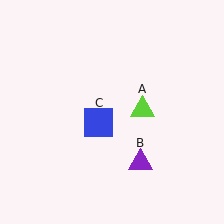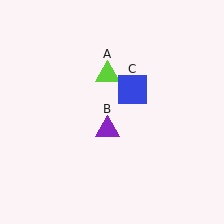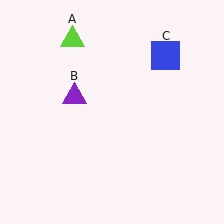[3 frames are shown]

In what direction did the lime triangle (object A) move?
The lime triangle (object A) moved up and to the left.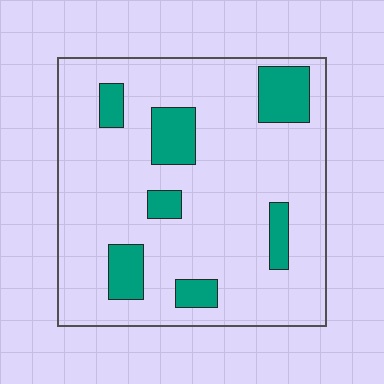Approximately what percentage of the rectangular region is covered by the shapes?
Approximately 15%.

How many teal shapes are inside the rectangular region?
7.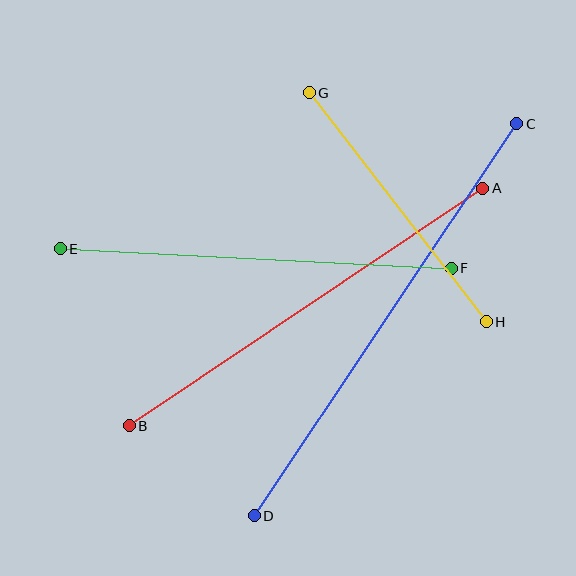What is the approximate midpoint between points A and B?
The midpoint is at approximately (306, 307) pixels.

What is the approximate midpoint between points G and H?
The midpoint is at approximately (398, 207) pixels.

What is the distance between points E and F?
The distance is approximately 391 pixels.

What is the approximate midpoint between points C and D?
The midpoint is at approximately (385, 320) pixels.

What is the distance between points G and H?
The distance is approximately 290 pixels.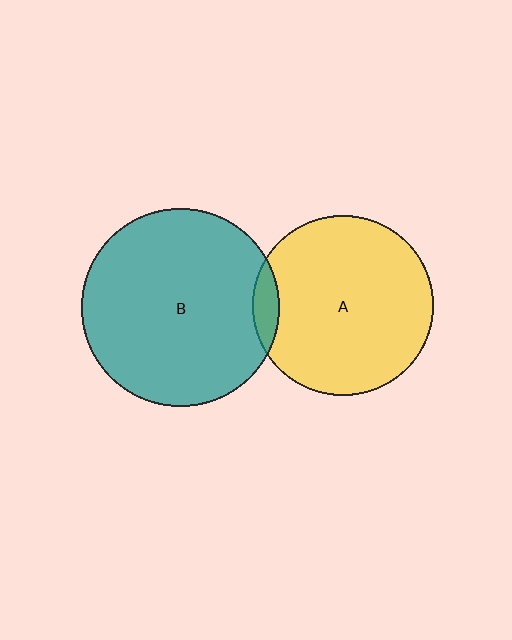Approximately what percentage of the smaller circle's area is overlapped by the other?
Approximately 5%.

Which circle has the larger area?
Circle B (teal).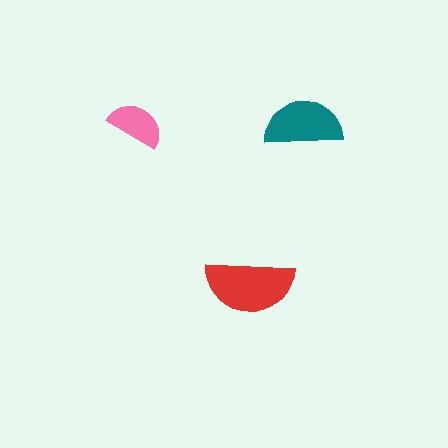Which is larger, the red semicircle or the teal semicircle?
The red one.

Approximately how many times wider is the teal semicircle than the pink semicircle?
About 1.5 times wider.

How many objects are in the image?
There are 3 objects in the image.